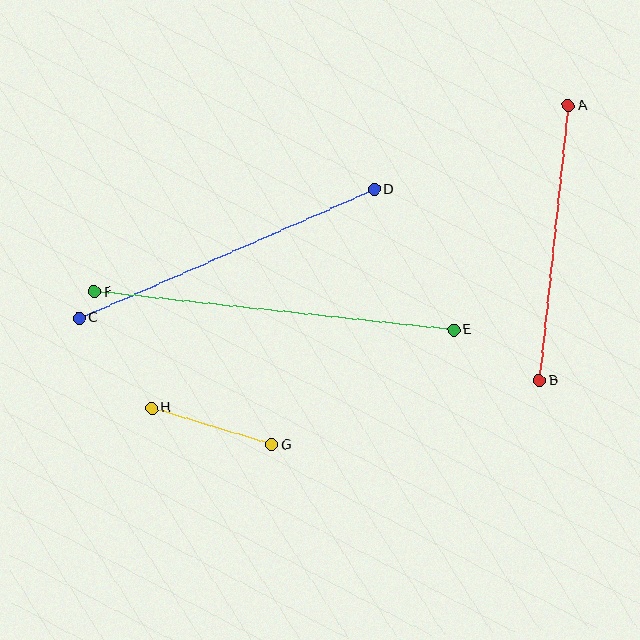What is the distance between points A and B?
The distance is approximately 277 pixels.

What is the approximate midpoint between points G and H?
The midpoint is at approximately (212, 426) pixels.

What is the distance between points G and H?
The distance is approximately 126 pixels.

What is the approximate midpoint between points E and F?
The midpoint is at approximately (274, 311) pixels.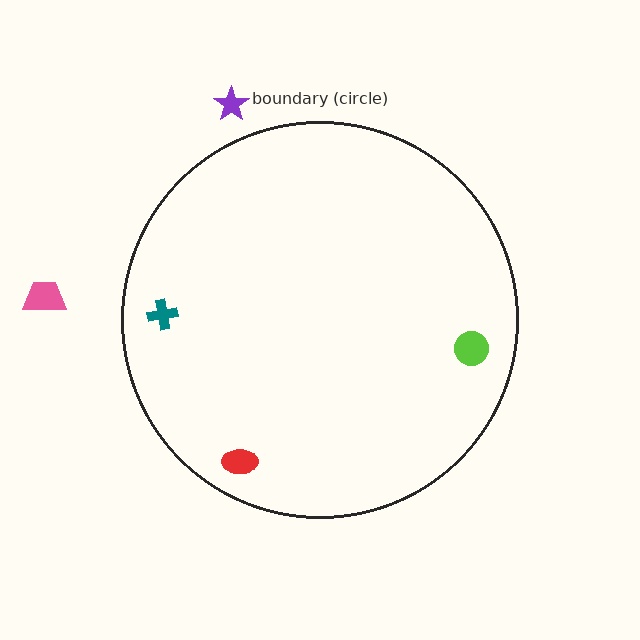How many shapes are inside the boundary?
3 inside, 2 outside.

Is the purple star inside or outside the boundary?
Outside.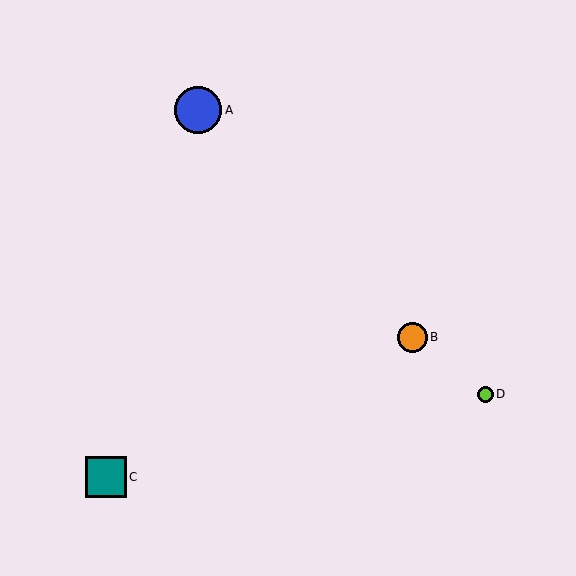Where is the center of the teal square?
The center of the teal square is at (106, 477).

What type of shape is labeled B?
Shape B is an orange circle.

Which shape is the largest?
The blue circle (labeled A) is the largest.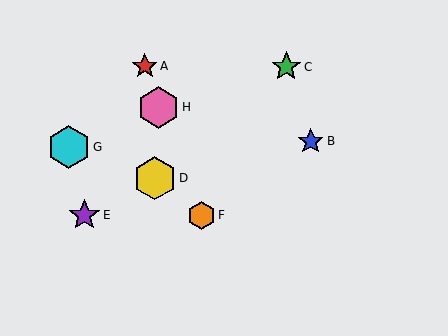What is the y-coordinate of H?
Object H is at y≈108.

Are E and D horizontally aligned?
No, E is at y≈215 and D is at y≈178.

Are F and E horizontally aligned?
Yes, both are at y≈215.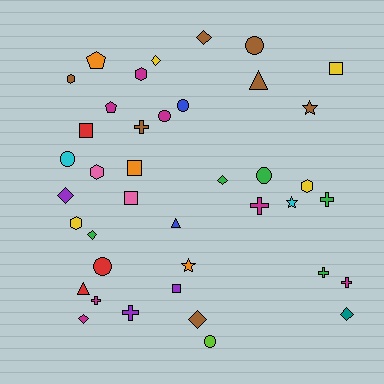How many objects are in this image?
There are 40 objects.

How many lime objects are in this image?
There is 1 lime object.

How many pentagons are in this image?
There are 2 pentagons.